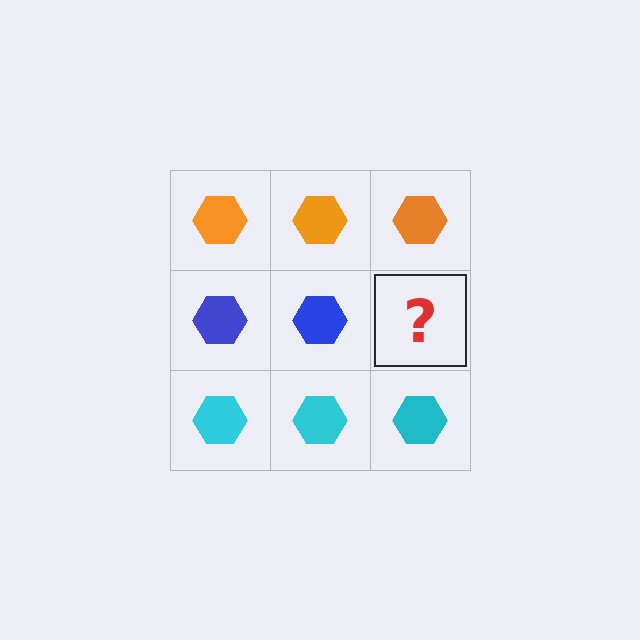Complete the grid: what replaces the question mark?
The question mark should be replaced with a blue hexagon.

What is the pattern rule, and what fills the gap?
The rule is that each row has a consistent color. The gap should be filled with a blue hexagon.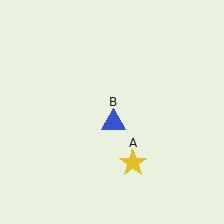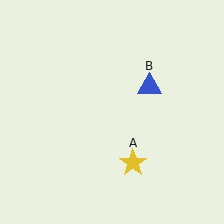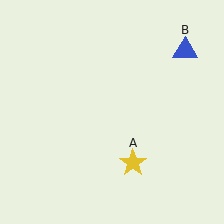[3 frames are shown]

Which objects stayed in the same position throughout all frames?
Yellow star (object A) remained stationary.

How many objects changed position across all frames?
1 object changed position: blue triangle (object B).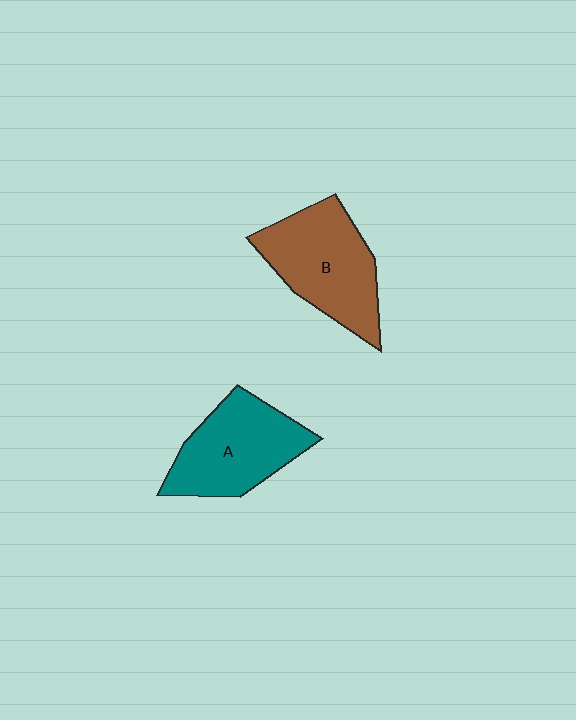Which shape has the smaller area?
Shape A (teal).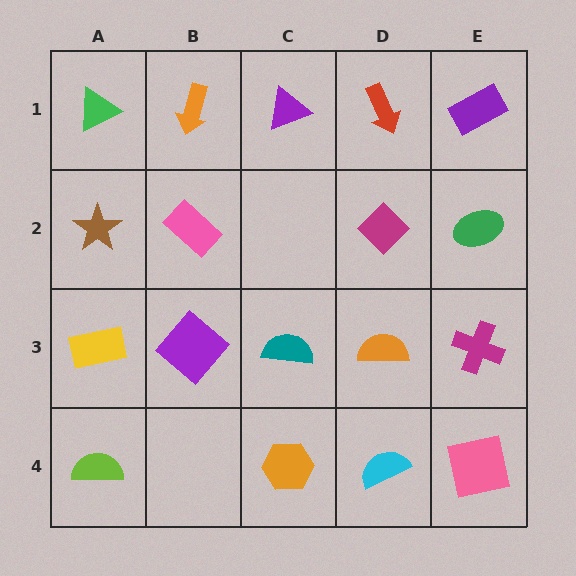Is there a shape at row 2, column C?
No, that cell is empty.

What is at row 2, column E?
A green ellipse.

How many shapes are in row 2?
4 shapes.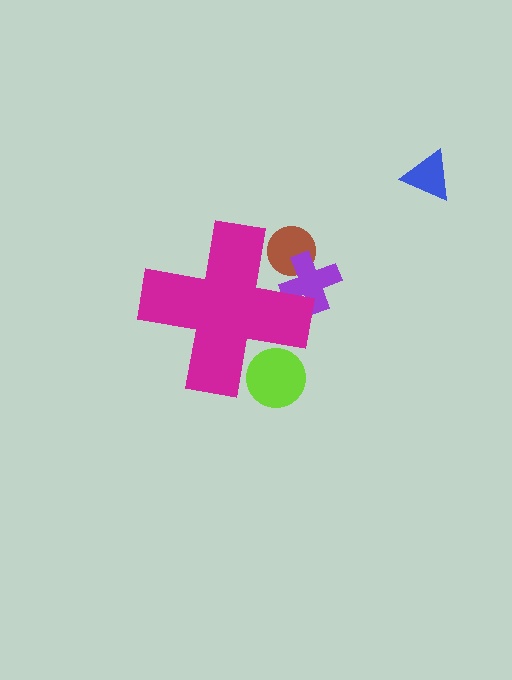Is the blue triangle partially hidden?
No, the blue triangle is fully visible.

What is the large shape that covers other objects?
A magenta cross.